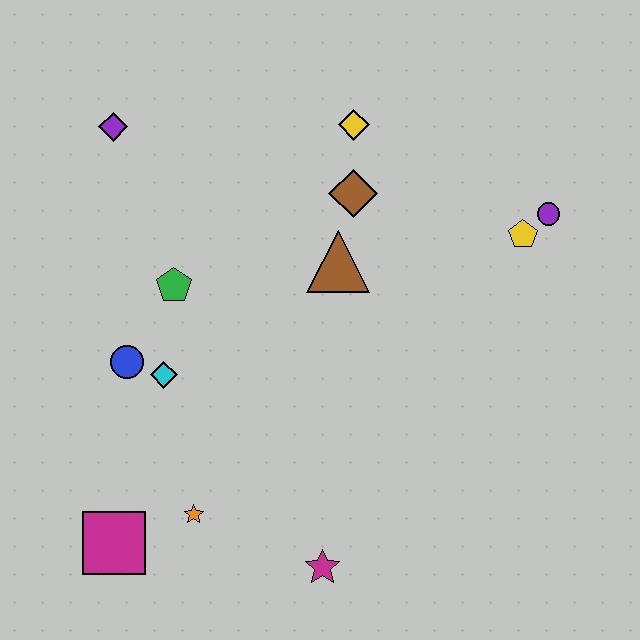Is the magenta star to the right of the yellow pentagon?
No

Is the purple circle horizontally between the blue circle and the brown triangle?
No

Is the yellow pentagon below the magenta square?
No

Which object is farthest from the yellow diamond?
The magenta square is farthest from the yellow diamond.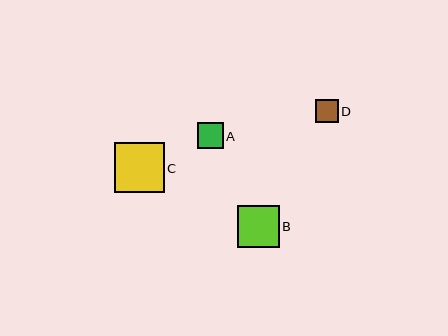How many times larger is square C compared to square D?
Square C is approximately 2.2 times the size of square D.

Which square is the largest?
Square C is the largest with a size of approximately 50 pixels.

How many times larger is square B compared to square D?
Square B is approximately 1.8 times the size of square D.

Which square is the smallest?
Square D is the smallest with a size of approximately 23 pixels.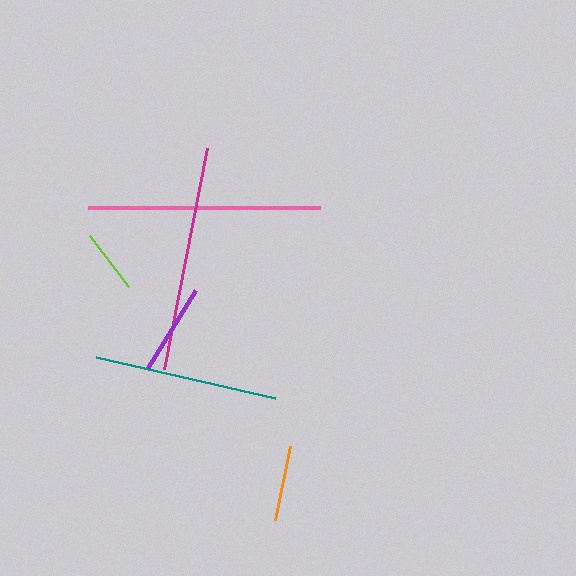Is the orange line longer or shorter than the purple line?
The purple line is longer than the orange line.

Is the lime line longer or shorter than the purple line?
The purple line is longer than the lime line.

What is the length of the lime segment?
The lime segment is approximately 64 pixels long.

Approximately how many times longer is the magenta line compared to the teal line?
The magenta line is approximately 1.2 times the length of the teal line.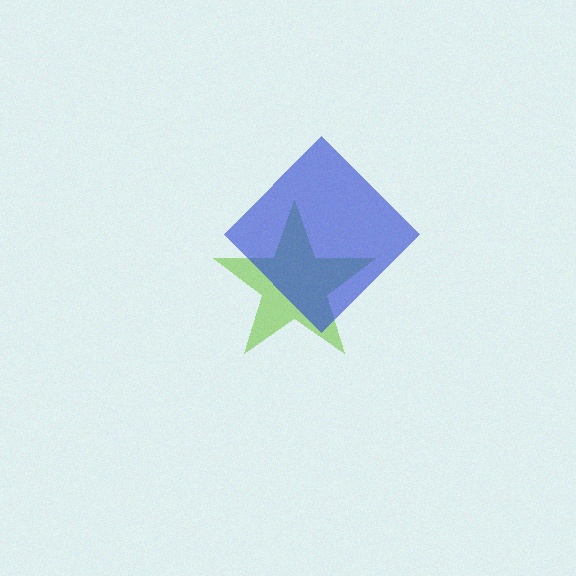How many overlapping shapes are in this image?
There are 2 overlapping shapes in the image.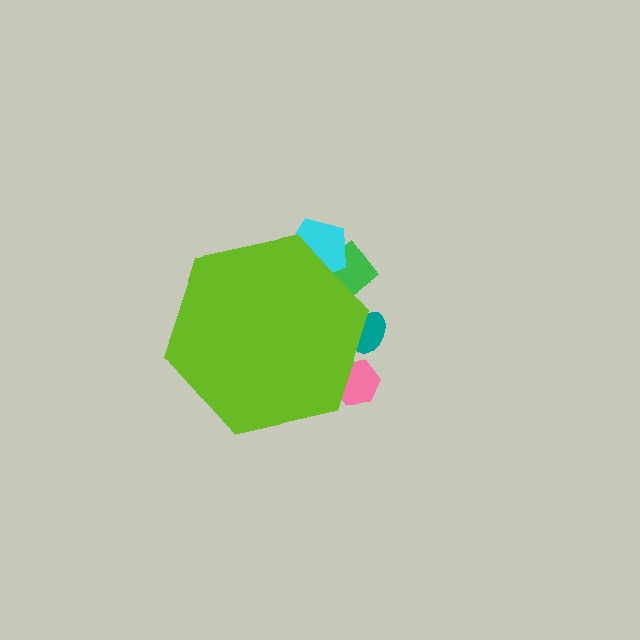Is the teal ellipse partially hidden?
Yes, the teal ellipse is partially hidden behind the lime hexagon.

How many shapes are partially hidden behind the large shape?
4 shapes are partially hidden.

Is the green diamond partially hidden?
Yes, the green diamond is partially hidden behind the lime hexagon.